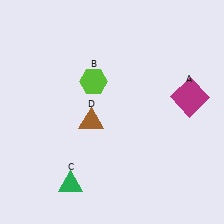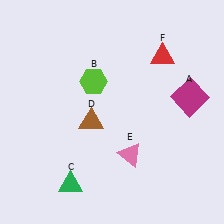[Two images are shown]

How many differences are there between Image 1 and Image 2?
There are 2 differences between the two images.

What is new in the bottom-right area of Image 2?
A pink triangle (E) was added in the bottom-right area of Image 2.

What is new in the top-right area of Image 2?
A red triangle (F) was added in the top-right area of Image 2.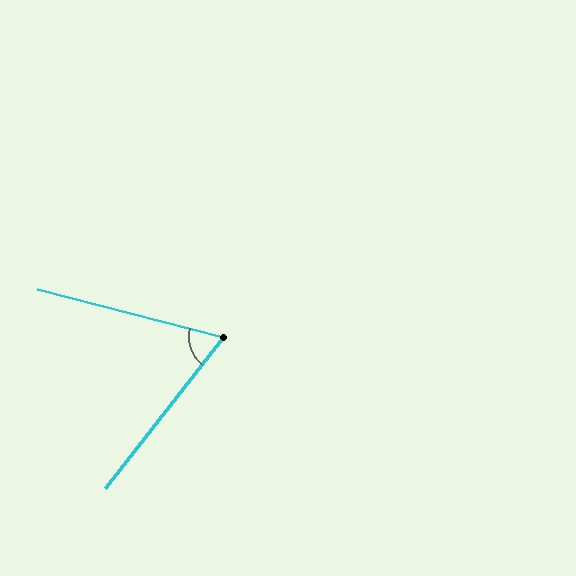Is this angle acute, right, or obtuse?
It is acute.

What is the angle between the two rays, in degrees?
Approximately 66 degrees.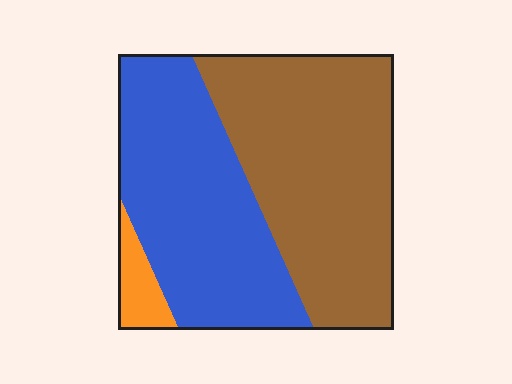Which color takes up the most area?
Brown, at roughly 50%.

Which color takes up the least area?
Orange, at roughly 5%.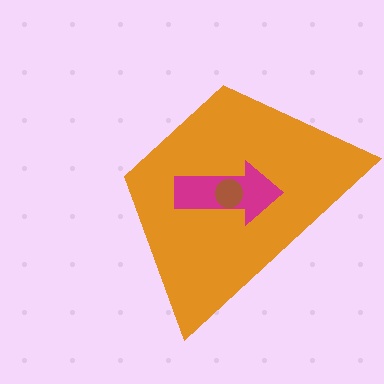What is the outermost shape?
The orange trapezoid.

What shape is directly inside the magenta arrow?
The brown circle.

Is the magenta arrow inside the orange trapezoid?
Yes.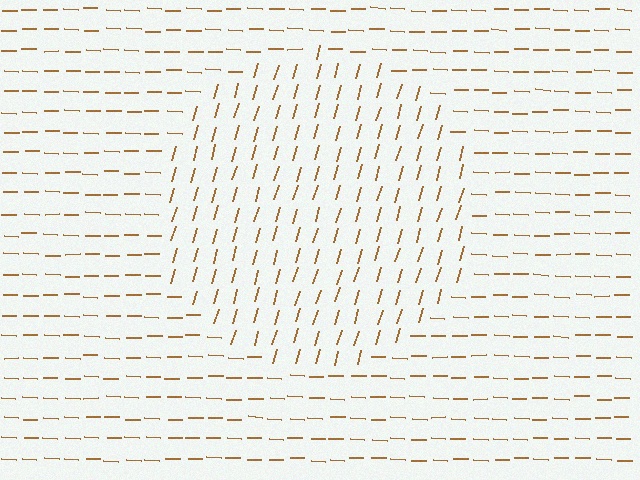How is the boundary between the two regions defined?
The boundary is defined purely by a change in line orientation (approximately 76 degrees difference). All lines are the same color and thickness.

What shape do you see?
I see a circle.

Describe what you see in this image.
The image is filled with small brown line segments. A circle region in the image has lines oriented differently from the surrounding lines, creating a visible texture boundary.